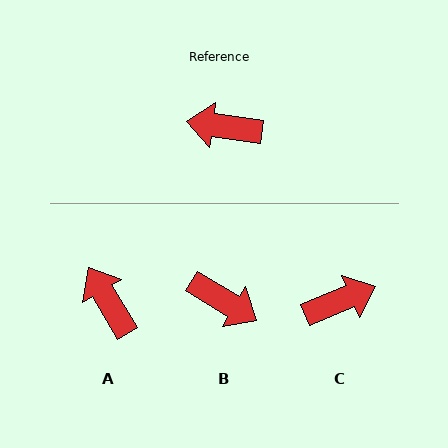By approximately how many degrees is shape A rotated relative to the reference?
Approximately 51 degrees clockwise.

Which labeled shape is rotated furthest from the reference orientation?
B, about 157 degrees away.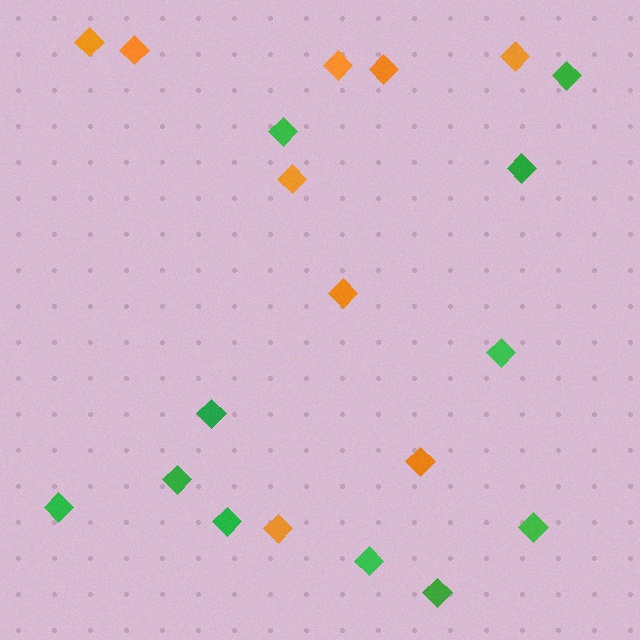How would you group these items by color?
There are 2 groups: one group of green diamonds (11) and one group of orange diamonds (9).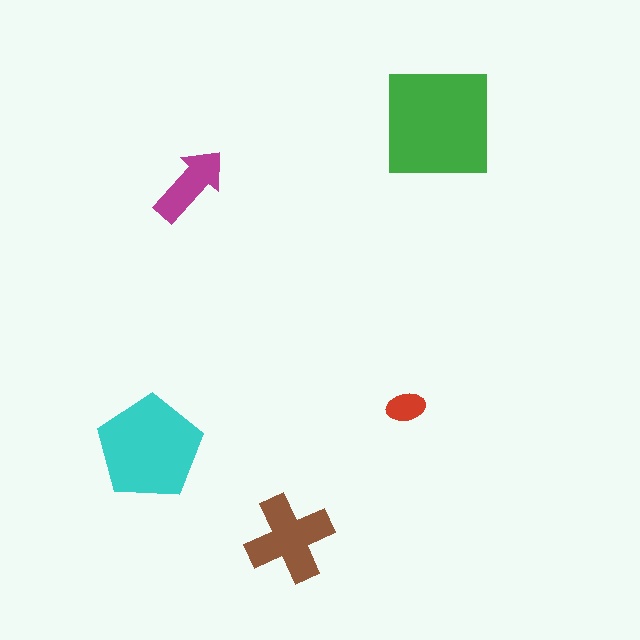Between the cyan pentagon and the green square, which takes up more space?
The green square.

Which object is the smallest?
The red ellipse.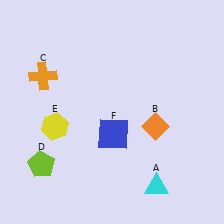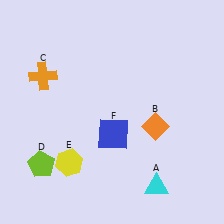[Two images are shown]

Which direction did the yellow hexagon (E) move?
The yellow hexagon (E) moved down.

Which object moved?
The yellow hexagon (E) moved down.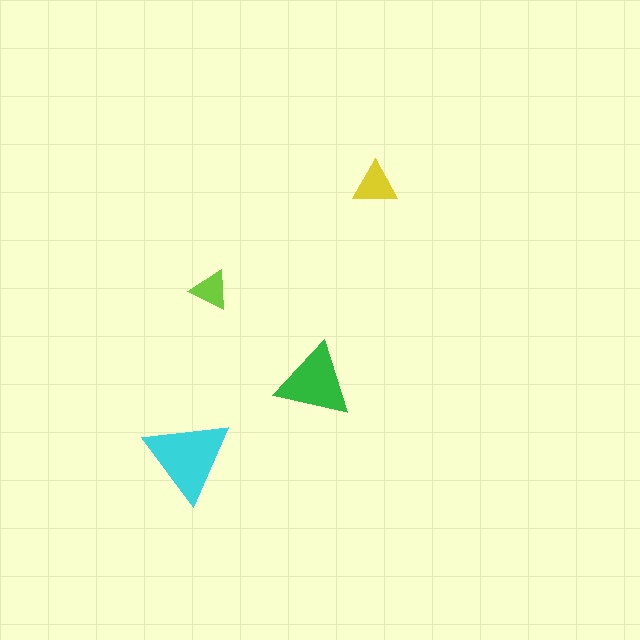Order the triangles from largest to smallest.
the cyan one, the green one, the yellow one, the lime one.